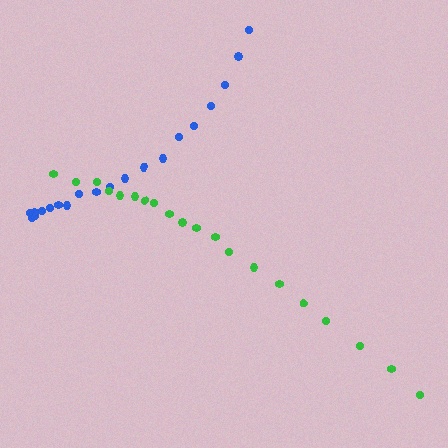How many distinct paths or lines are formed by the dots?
There are 2 distinct paths.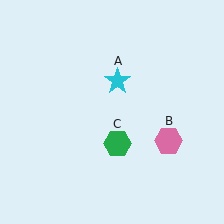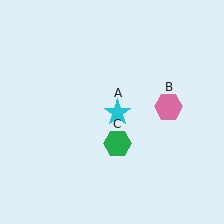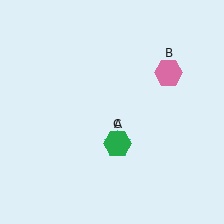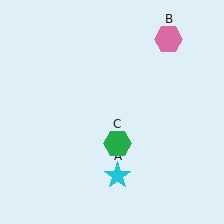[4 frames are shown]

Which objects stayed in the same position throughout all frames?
Green hexagon (object C) remained stationary.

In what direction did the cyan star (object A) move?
The cyan star (object A) moved down.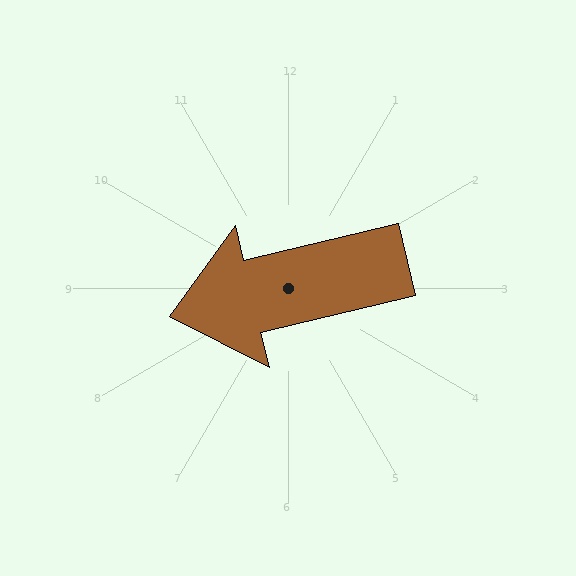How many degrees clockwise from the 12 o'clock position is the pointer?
Approximately 257 degrees.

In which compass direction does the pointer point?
West.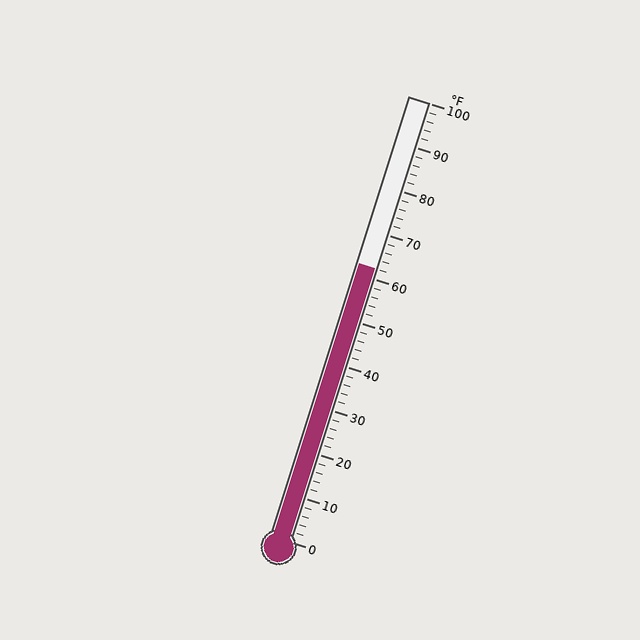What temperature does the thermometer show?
The thermometer shows approximately 62°F.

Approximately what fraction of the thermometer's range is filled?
The thermometer is filled to approximately 60% of its range.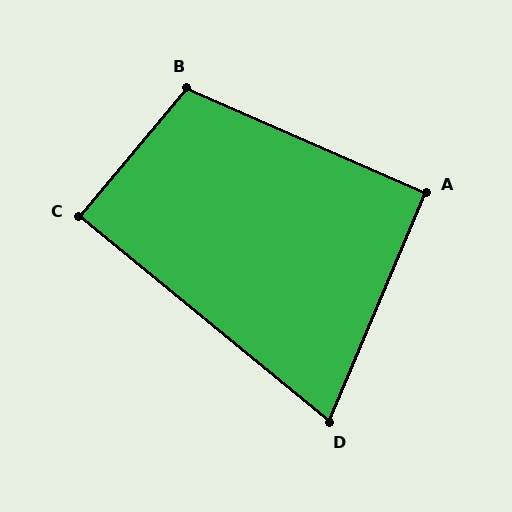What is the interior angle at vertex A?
Approximately 91 degrees (approximately right).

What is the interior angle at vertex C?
Approximately 89 degrees (approximately right).